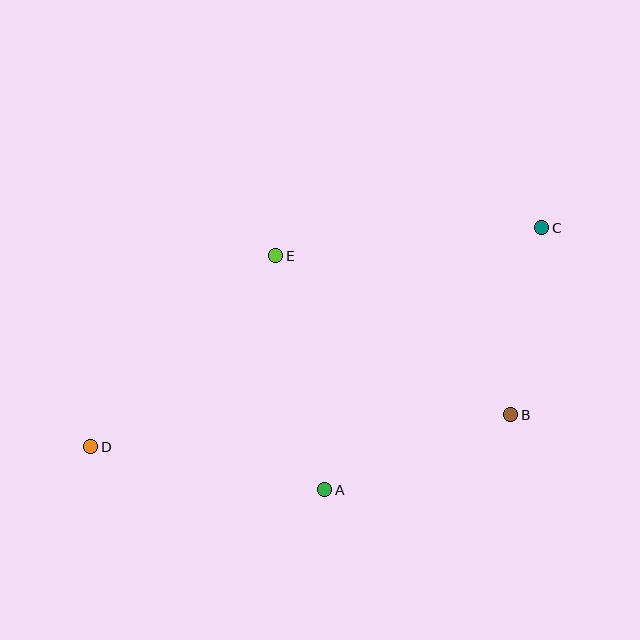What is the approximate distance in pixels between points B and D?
The distance between B and D is approximately 422 pixels.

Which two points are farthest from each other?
Points C and D are farthest from each other.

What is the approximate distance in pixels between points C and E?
The distance between C and E is approximately 268 pixels.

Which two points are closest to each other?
Points B and C are closest to each other.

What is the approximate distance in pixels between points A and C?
The distance between A and C is approximately 340 pixels.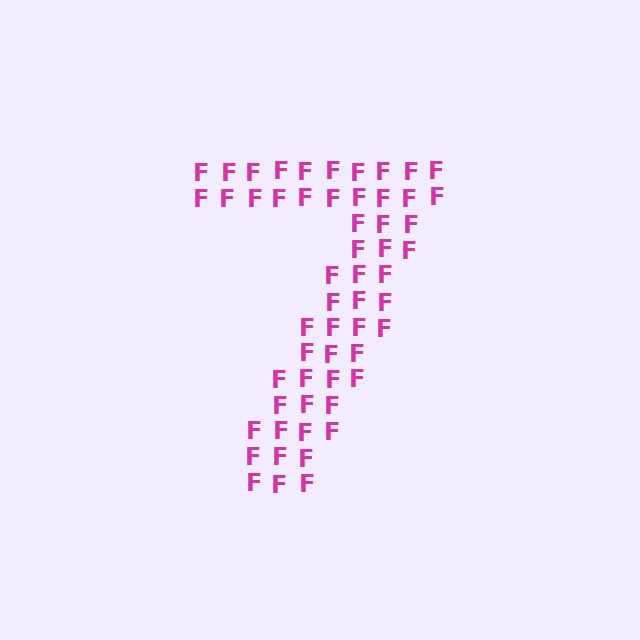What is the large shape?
The large shape is the digit 7.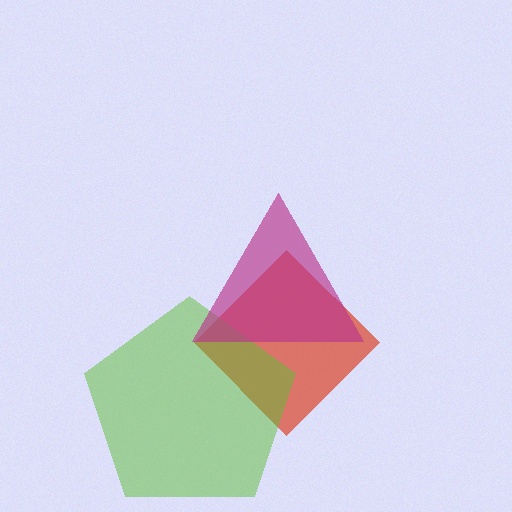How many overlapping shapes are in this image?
There are 3 overlapping shapes in the image.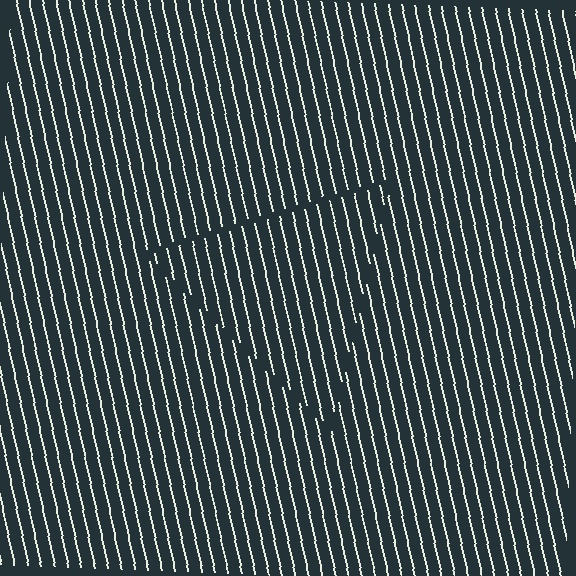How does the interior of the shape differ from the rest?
The interior of the shape contains the same grating, shifted by half a period — the contour is defined by the phase discontinuity where line-ends from the inner and outer gratings abut.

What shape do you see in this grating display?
An illusory triangle. The interior of the shape contains the same grating, shifted by half a period — the contour is defined by the phase discontinuity where line-ends from the inner and outer gratings abut.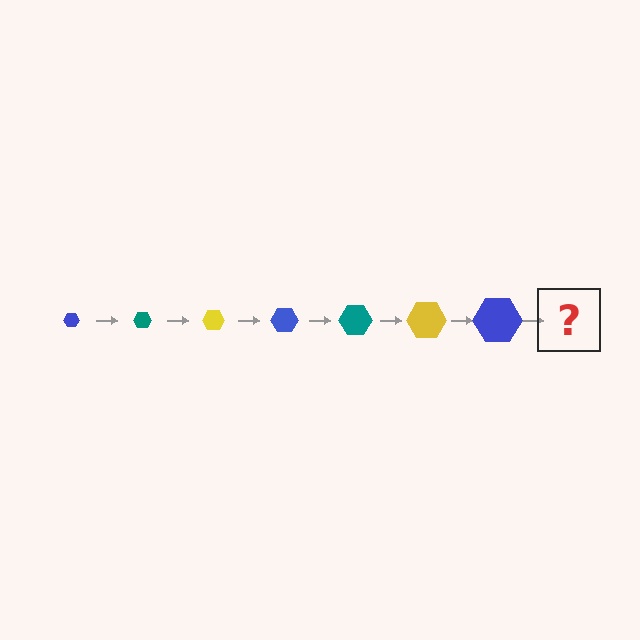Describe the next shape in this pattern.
It should be a teal hexagon, larger than the previous one.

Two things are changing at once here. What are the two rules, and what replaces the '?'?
The two rules are that the hexagon grows larger each step and the color cycles through blue, teal, and yellow. The '?' should be a teal hexagon, larger than the previous one.